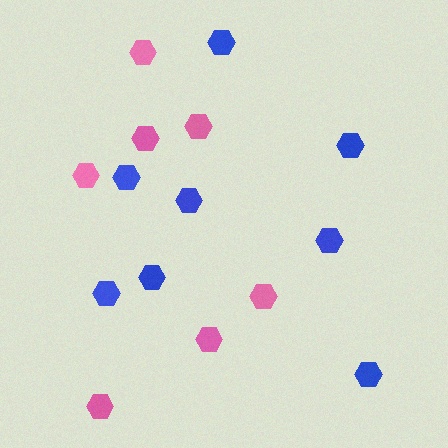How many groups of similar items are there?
There are 2 groups: one group of pink hexagons (7) and one group of blue hexagons (8).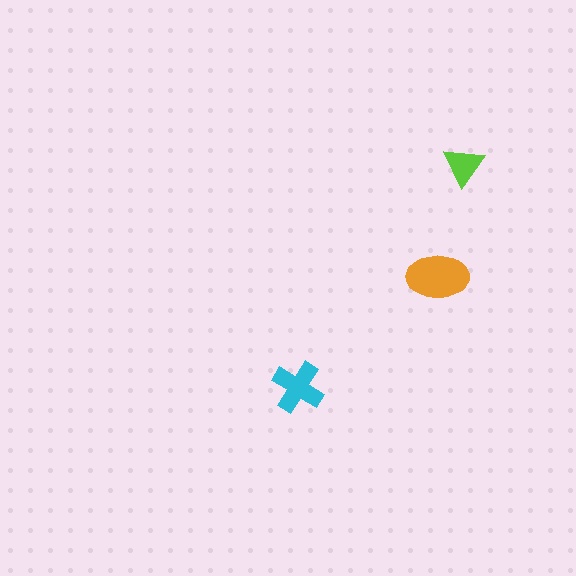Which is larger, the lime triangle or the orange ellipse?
The orange ellipse.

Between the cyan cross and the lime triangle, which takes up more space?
The cyan cross.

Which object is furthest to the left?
The cyan cross is leftmost.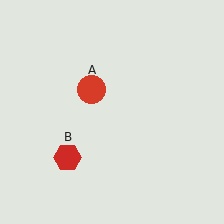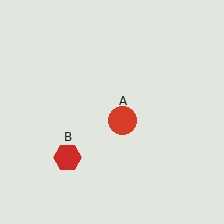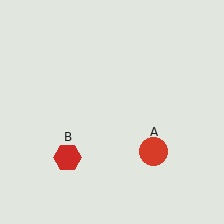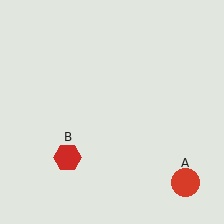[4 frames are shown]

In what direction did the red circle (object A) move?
The red circle (object A) moved down and to the right.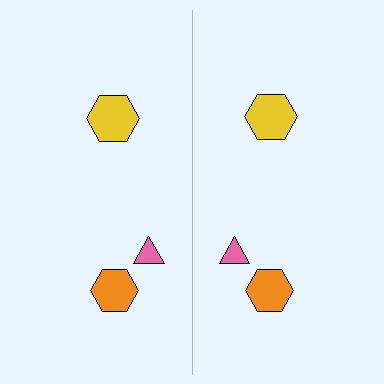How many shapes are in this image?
There are 6 shapes in this image.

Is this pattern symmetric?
Yes, this pattern has bilateral (reflection) symmetry.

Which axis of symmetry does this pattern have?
The pattern has a vertical axis of symmetry running through the center of the image.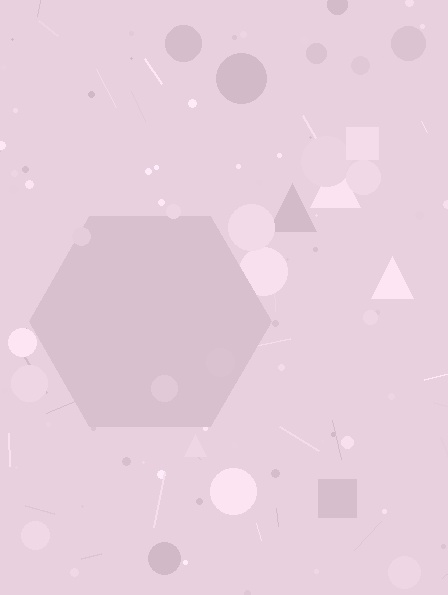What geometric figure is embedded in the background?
A hexagon is embedded in the background.